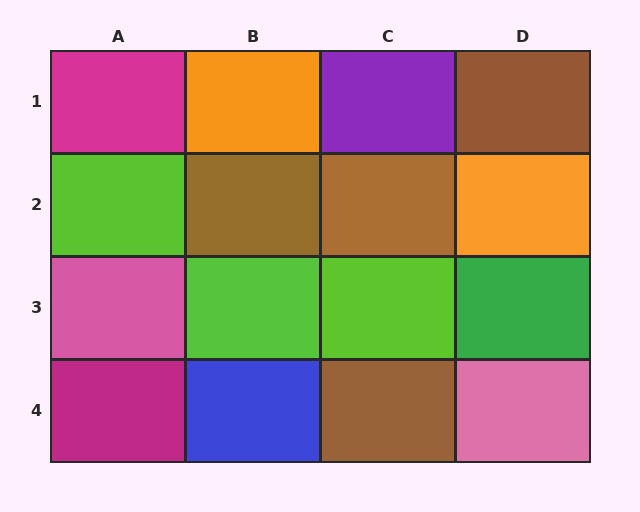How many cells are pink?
2 cells are pink.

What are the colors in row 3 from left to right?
Pink, lime, lime, green.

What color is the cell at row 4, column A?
Magenta.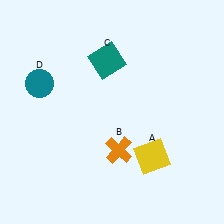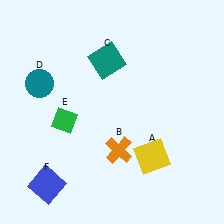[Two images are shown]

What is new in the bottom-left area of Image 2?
A green diamond (E) was added in the bottom-left area of Image 2.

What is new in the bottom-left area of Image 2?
A blue square (F) was added in the bottom-left area of Image 2.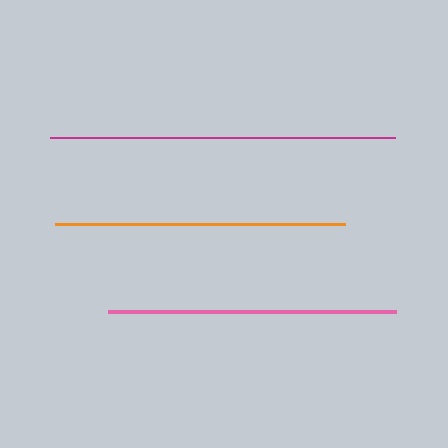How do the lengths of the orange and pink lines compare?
The orange and pink lines are approximately the same length.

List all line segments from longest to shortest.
From longest to shortest: magenta, orange, pink.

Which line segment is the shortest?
The pink line is the shortest at approximately 288 pixels.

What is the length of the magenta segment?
The magenta segment is approximately 345 pixels long.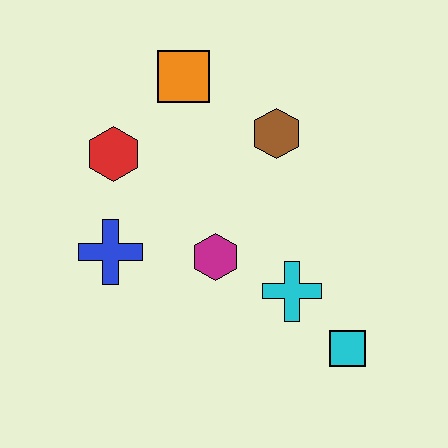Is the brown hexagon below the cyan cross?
No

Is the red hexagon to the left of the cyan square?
Yes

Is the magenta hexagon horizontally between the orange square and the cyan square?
Yes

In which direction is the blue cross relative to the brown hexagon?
The blue cross is to the left of the brown hexagon.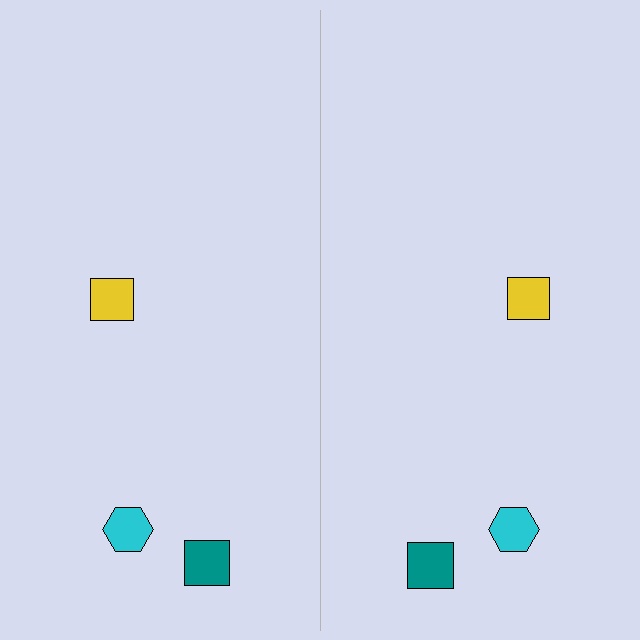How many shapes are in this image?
There are 6 shapes in this image.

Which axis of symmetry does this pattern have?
The pattern has a vertical axis of symmetry running through the center of the image.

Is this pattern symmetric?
Yes, this pattern has bilateral (reflection) symmetry.